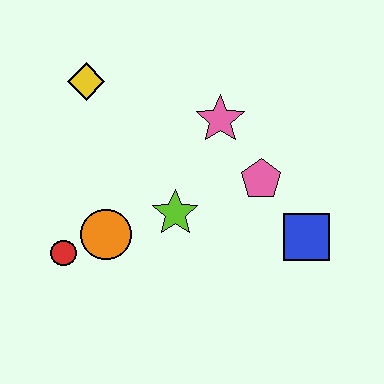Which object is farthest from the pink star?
The red circle is farthest from the pink star.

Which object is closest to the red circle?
The orange circle is closest to the red circle.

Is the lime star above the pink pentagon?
No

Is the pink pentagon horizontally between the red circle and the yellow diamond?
No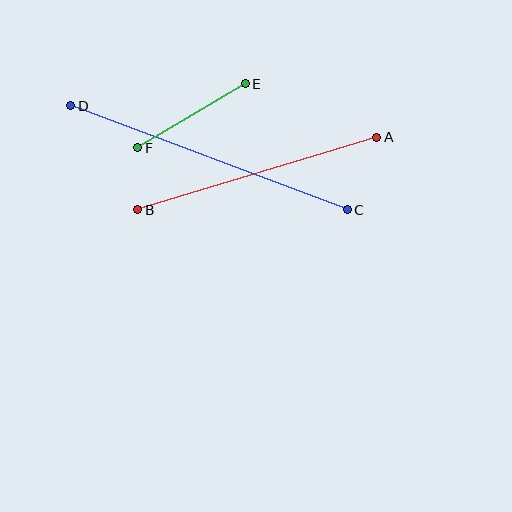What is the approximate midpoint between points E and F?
The midpoint is at approximately (191, 116) pixels.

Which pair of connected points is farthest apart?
Points C and D are farthest apart.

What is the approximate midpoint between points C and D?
The midpoint is at approximately (209, 158) pixels.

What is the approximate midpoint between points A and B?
The midpoint is at approximately (257, 174) pixels.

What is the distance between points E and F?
The distance is approximately 125 pixels.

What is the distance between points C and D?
The distance is approximately 296 pixels.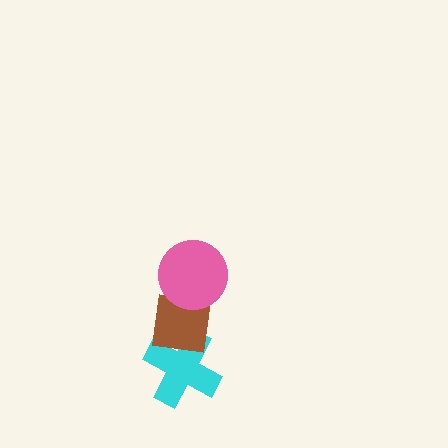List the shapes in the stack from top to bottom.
From top to bottom: the pink circle, the brown square, the cyan cross.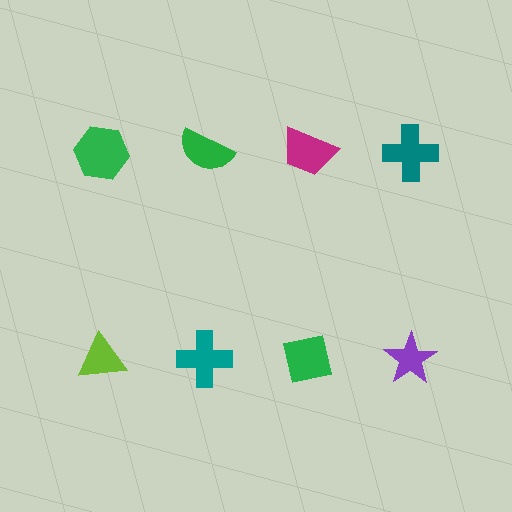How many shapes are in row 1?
4 shapes.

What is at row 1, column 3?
A magenta trapezoid.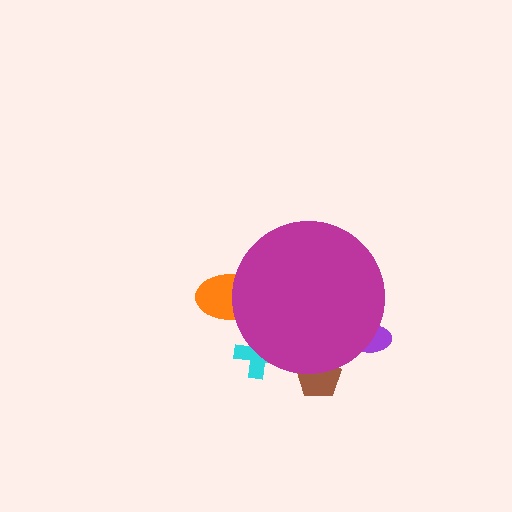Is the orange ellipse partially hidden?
Yes, the orange ellipse is partially hidden behind the magenta circle.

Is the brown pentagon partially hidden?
Yes, the brown pentagon is partially hidden behind the magenta circle.